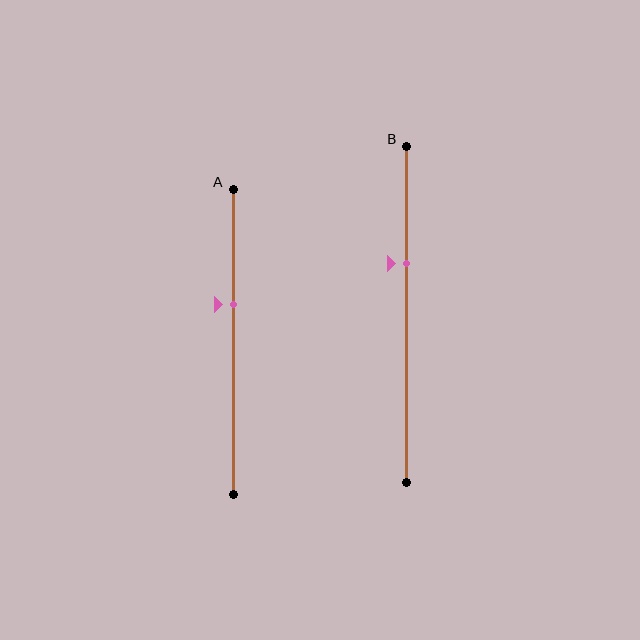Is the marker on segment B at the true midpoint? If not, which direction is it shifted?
No, the marker on segment B is shifted upward by about 15% of the segment length.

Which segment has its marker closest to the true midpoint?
Segment A has its marker closest to the true midpoint.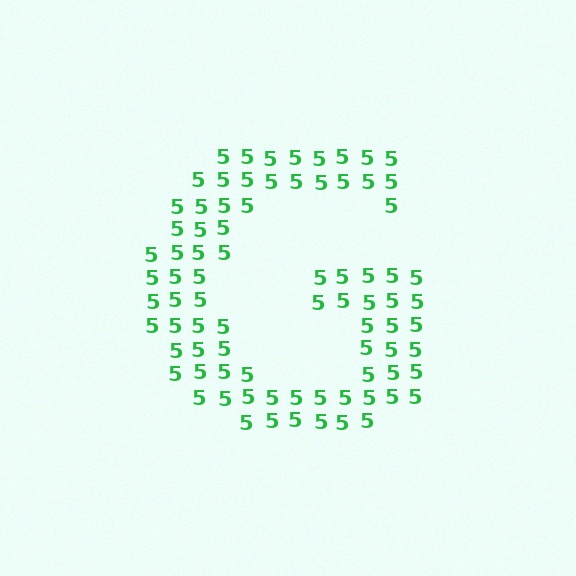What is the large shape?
The large shape is the letter G.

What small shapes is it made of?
It is made of small digit 5's.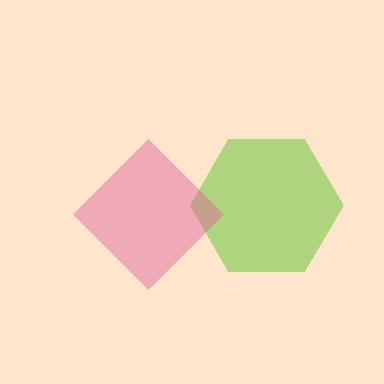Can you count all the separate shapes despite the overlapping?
Yes, there are 2 separate shapes.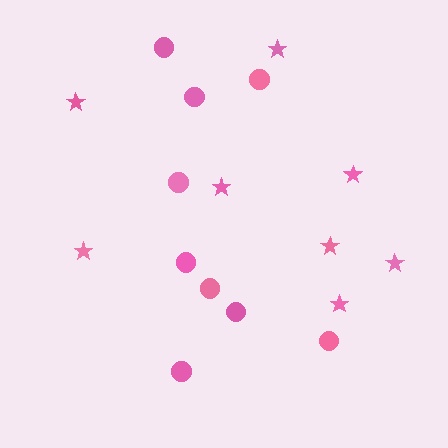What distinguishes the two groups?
There are 2 groups: one group of stars (8) and one group of circles (9).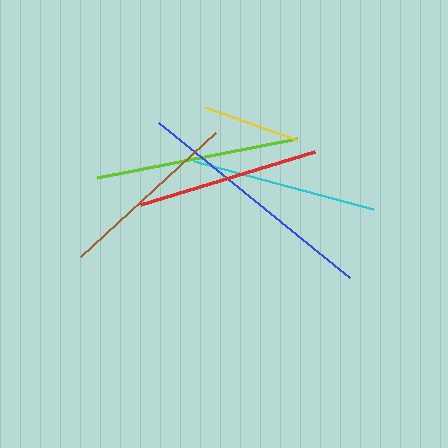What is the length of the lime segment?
The lime segment is approximately 203 pixels long.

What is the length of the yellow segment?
The yellow segment is approximately 98 pixels long.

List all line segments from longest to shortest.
From longest to shortest: blue, lime, cyan, brown, red, yellow.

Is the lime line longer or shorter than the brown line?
The lime line is longer than the brown line.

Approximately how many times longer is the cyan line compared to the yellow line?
The cyan line is approximately 1.9 times the length of the yellow line.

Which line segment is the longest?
The blue line is the longest at approximately 246 pixels.